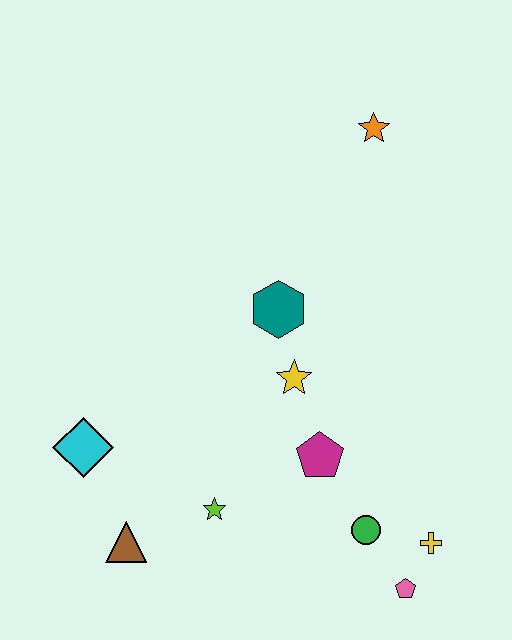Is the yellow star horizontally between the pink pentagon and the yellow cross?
No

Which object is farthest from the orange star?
The brown triangle is farthest from the orange star.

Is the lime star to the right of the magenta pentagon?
No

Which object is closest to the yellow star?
The teal hexagon is closest to the yellow star.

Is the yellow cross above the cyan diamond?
No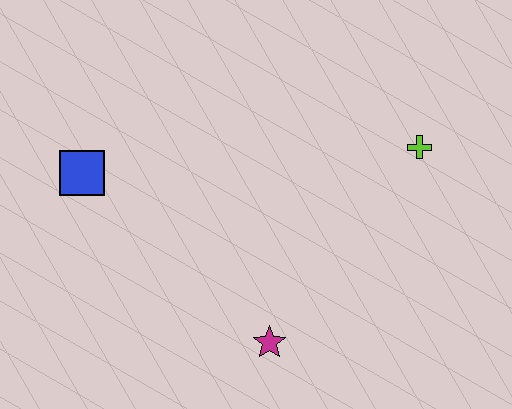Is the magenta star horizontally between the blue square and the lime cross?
Yes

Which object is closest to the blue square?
The magenta star is closest to the blue square.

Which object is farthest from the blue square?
The lime cross is farthest from the blue square.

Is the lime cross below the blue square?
No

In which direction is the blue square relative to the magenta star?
The blue square is to the left of the magenta star.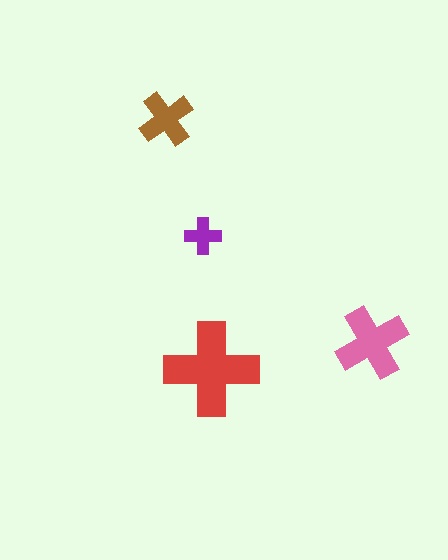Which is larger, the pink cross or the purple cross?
The pink one.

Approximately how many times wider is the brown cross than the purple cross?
About 1.5 times wider.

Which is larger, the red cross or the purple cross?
The red one.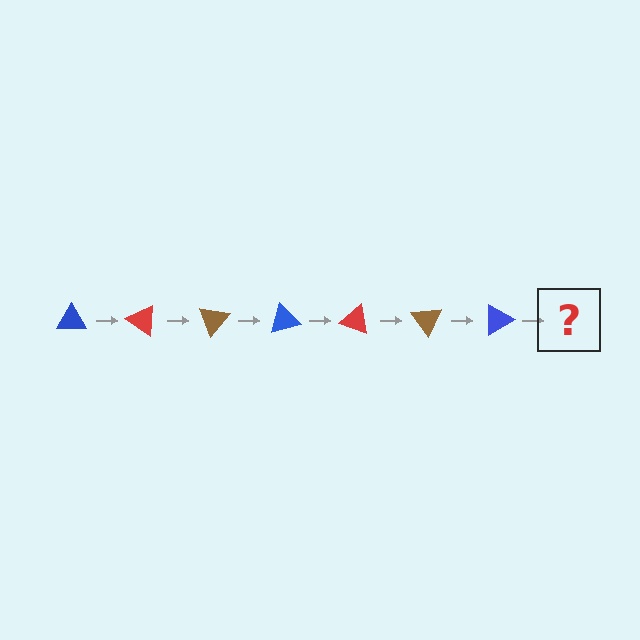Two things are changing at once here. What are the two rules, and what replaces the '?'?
The two rules are that it rotates 35 degrees each step and the color cycles through blue, red, and brown. The '?' should be a red triangle, rotated 245 degrees from the start.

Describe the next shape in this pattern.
It should be a red triangle, rotated 245 degrees from the start.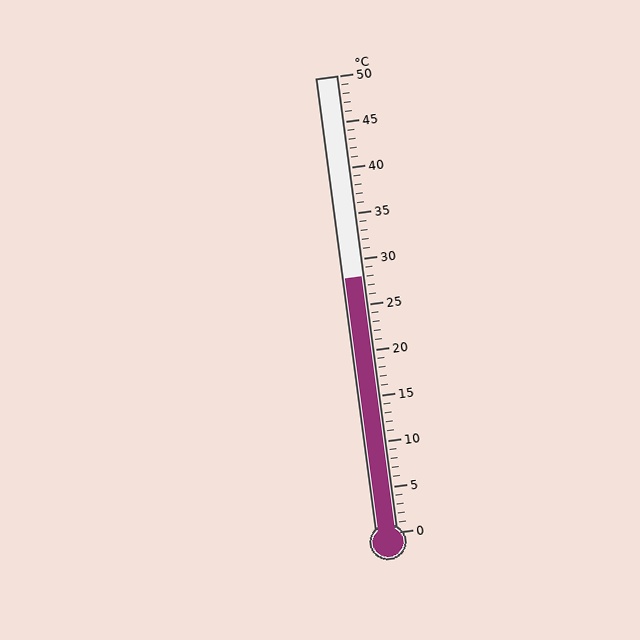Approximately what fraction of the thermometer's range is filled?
The thermometer is filled to approximately 55% of its range.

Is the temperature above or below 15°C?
The temperature is above 15°C.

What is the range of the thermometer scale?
The thermometer scale ranges from 0°C to 50°C.